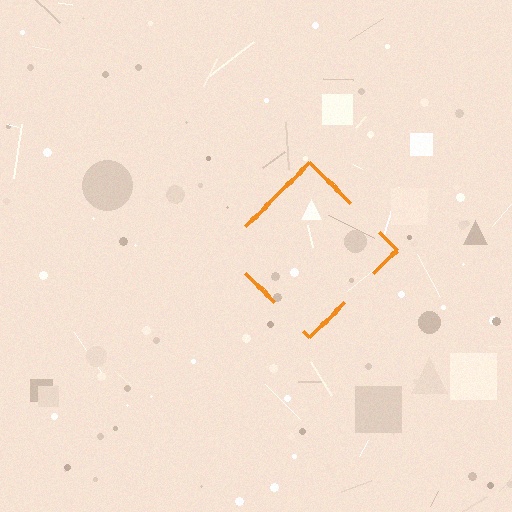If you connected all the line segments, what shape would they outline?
They would outline a diamond.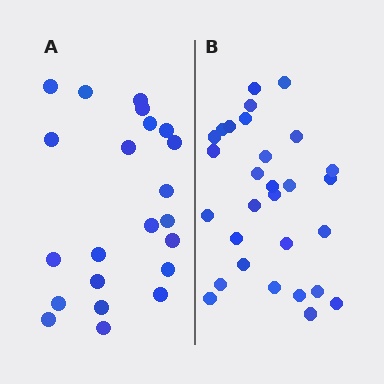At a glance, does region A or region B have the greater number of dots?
Region B (the right region) has more dots.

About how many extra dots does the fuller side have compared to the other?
Region B has roughly 8 or so more dots than region A.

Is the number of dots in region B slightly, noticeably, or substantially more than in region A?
Region B has noticeably more, but not dramatically so. The ratio is roughly 1.3 to 1.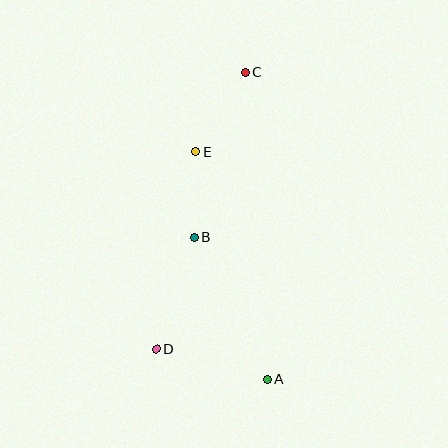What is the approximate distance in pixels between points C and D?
The distance between C and D is approximately 291 pixels.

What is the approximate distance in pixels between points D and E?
The distance between D and E is approximately 201 pixels.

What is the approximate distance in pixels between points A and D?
The distance between A and D is approximately 115 pixels.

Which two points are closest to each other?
Points B and E are closest to each other.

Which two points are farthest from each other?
Points A and C are farthest from each other.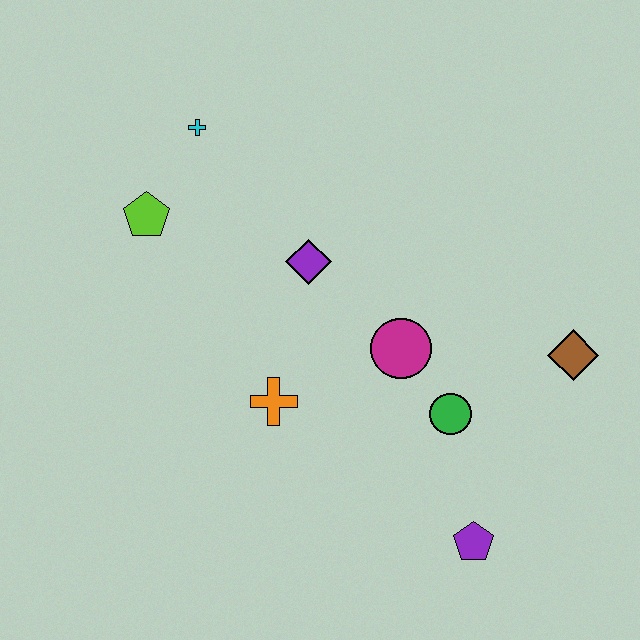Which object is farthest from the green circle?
The cyan cross is farthest from the green circle.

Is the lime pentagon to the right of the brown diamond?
No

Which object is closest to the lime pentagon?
The cyan cross is closest to the lime pentagon.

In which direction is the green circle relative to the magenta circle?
The green circle is below the magenta circle.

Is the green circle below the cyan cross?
Yes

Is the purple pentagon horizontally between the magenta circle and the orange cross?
No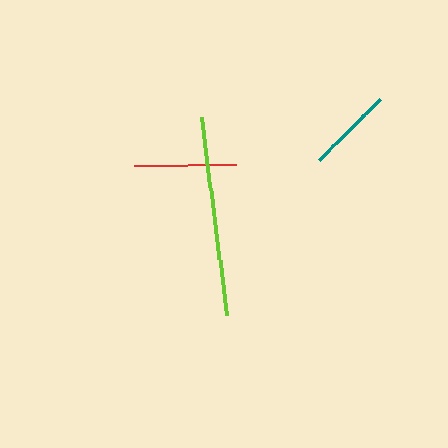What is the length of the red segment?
The red segment is approximately 102 pixels long.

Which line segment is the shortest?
The teal line is the shortest at approximately 86 pixels.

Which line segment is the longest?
The lime line is the longest at approximately 199 pixels.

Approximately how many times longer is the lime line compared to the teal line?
The lime line is approximately 2.3 times the length of the teal line.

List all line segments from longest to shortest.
From longest to shortest: lime, red, teal.